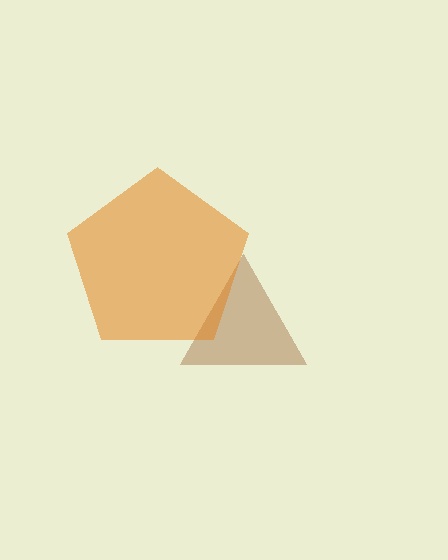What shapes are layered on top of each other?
The layered shapes are: a brown triangle, an orange pentagon.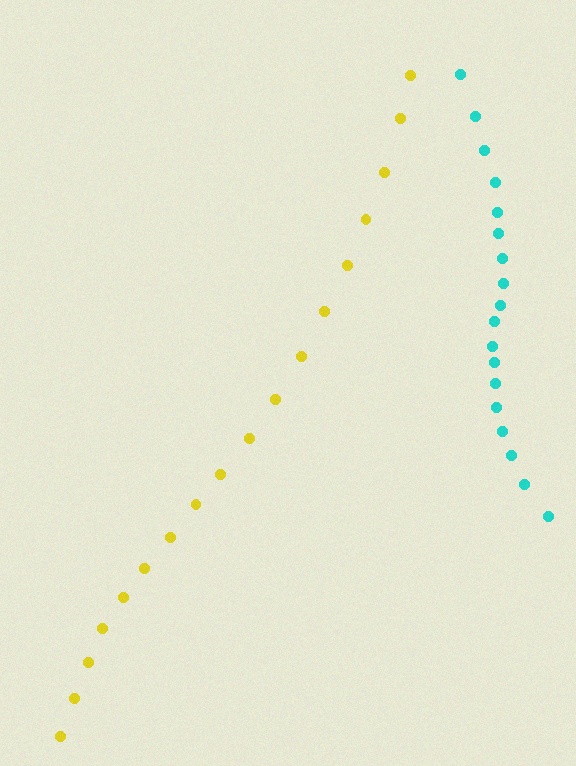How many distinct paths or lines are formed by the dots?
There are 2 distinct paths.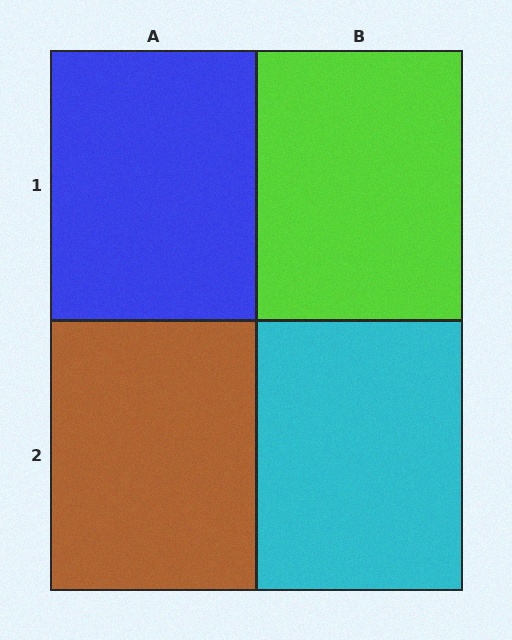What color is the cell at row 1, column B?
Lime.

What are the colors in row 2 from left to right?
Brown, cyan.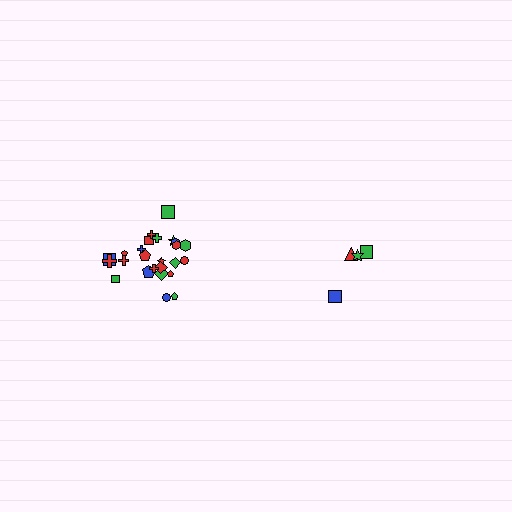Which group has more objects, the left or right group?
The left group.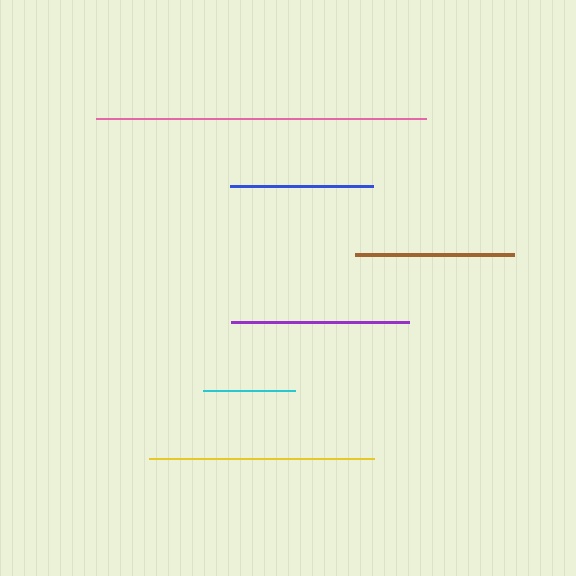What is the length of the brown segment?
The brown segment is approximately 160 pixels long.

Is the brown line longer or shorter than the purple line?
The purple line is longer than the brown line.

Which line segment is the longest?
The pink line is the longest at approximately 329 pixels.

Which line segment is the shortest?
The cyan line is the shortest at approximately 92 pixels.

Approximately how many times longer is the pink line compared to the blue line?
The pink line is approximately 2.3 times the length of the blue line.